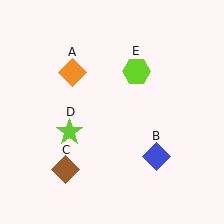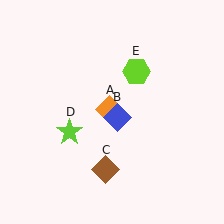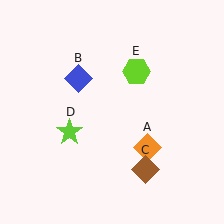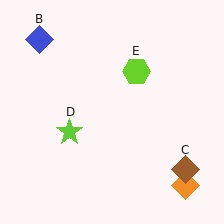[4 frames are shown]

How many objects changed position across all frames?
3 objects changed position: orange diamond (object A), blue diamond (object B), brown diamond (object C).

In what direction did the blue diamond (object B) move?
The blue diamond (object B) moved up and to the left.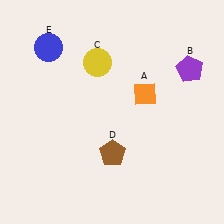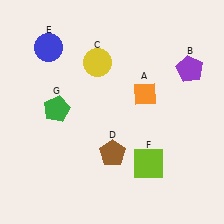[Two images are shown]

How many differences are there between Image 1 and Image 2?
There are 2 differences between the two images.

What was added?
A lime square (F), a green pentagon (G) were added in Image 2.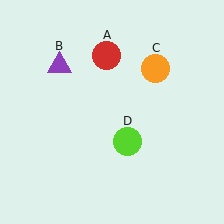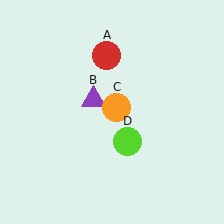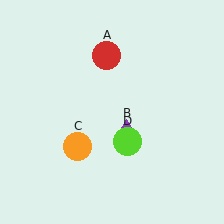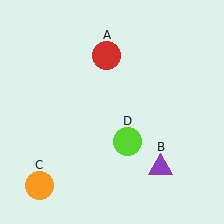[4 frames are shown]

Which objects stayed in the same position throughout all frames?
Red circle (object A) and lime circle (object D) remained stationary.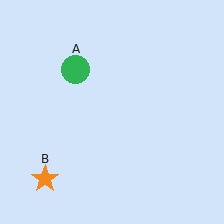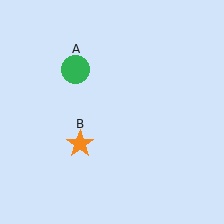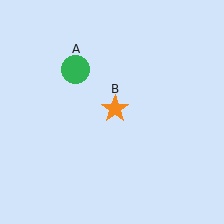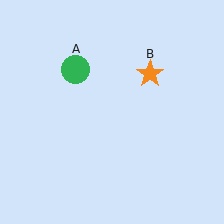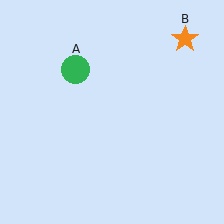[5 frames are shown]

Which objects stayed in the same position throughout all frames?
Green circle (object A) remained stationary.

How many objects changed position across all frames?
1 object changed position: orange star (object B).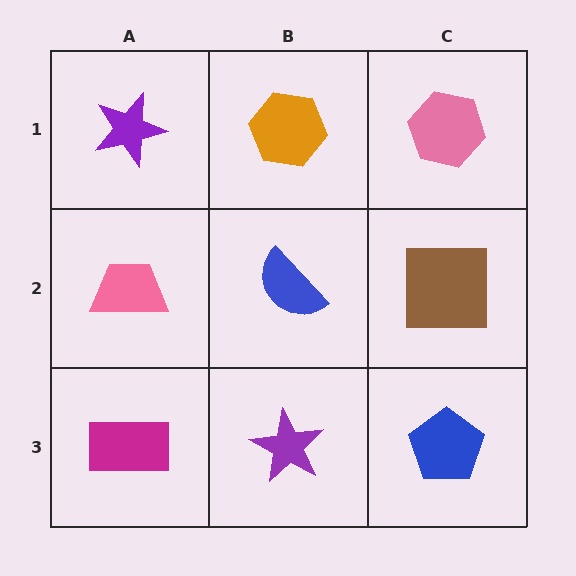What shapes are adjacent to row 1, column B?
A blue semicircle (row 2, column B), a purple star (row 1, column A), a pink hexagon (row 1, column C).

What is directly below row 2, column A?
A magenta rectangle.